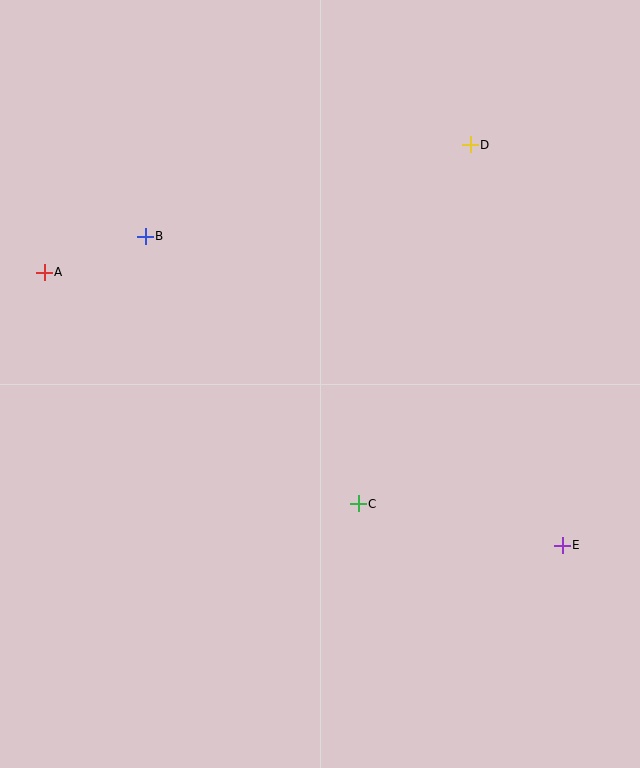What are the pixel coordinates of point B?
Point B is at (145, 236).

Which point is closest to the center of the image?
Point C at (358, 504) is closest to the center.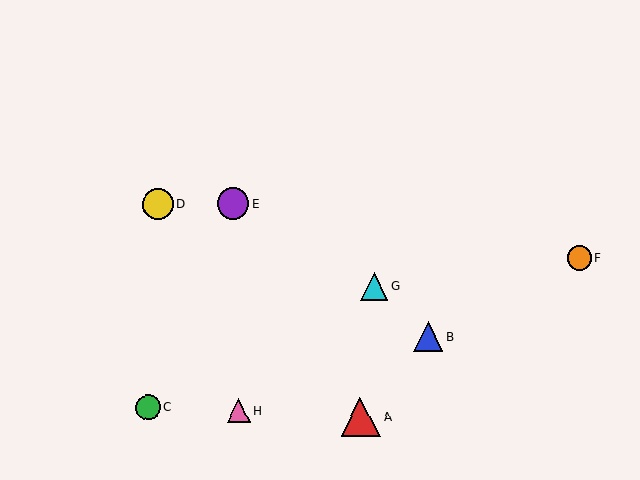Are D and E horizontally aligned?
Yes, both are at y≈204.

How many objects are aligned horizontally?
2 objects (D, E) are aligned horizontally.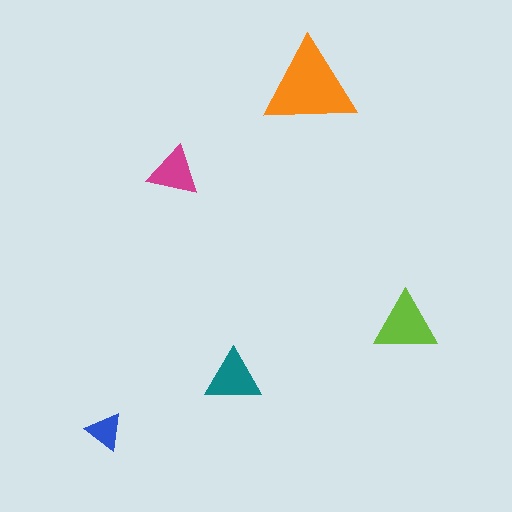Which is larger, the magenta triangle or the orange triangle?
The orange one.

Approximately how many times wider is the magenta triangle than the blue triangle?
About 1.5 times wider.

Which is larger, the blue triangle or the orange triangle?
The orange one.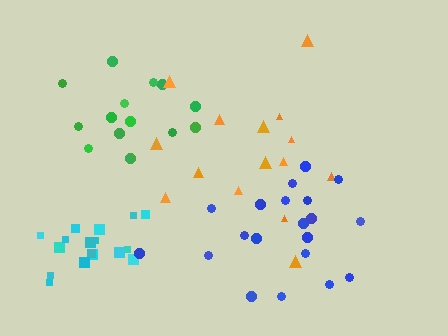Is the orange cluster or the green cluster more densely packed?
Green.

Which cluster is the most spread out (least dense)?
Orange.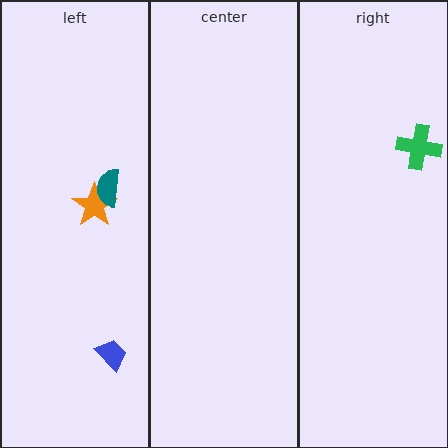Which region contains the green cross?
The right region.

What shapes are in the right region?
The green cross.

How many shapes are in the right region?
1.